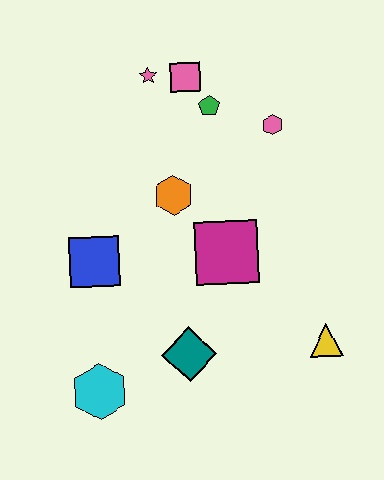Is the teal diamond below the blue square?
Yes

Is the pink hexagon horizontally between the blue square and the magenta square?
No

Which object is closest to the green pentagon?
The pink square is closest to the green pentagon.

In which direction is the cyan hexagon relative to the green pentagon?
The cyan hexagon is below the green pentagon.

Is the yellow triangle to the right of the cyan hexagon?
Yes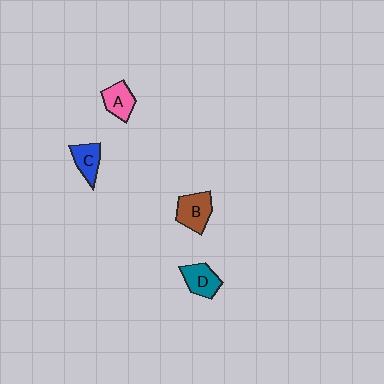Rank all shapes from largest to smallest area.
From largest to smallest: B (brown), D (teal), A (pink), C (blue).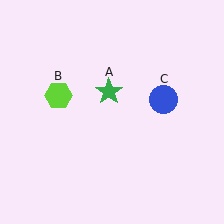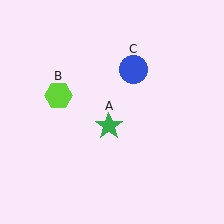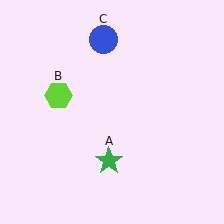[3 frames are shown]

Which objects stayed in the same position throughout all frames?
Lime hexagon (object B) remained stationary.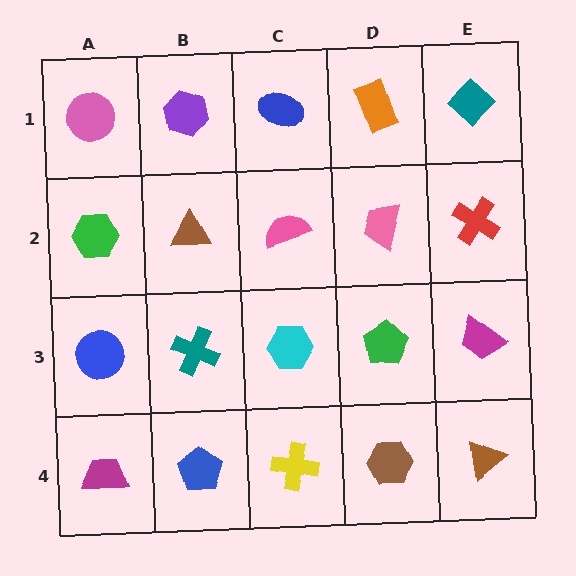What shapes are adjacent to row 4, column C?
A cyan hexagon (row 3, column C), a blue pentagon (row 4, column B), a brown hexagon (row 4, column D).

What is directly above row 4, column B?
A teal cross.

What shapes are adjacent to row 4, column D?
A green pentagon (row 3, column D), a yellow cross (row 4, column C), a brown triangle (row 4, column E).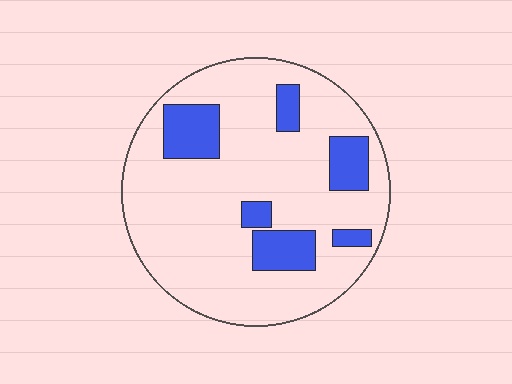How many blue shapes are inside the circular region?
6.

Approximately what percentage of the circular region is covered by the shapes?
Approximately 20%.